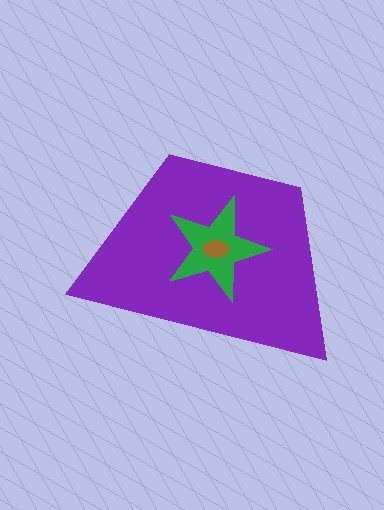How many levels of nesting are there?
3.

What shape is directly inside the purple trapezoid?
The green star.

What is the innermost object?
The brown ellipse.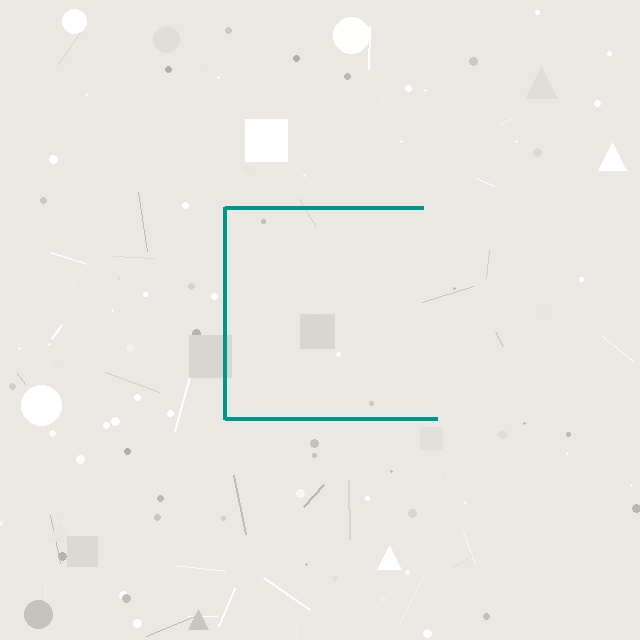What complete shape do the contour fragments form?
The contour fragments form a square.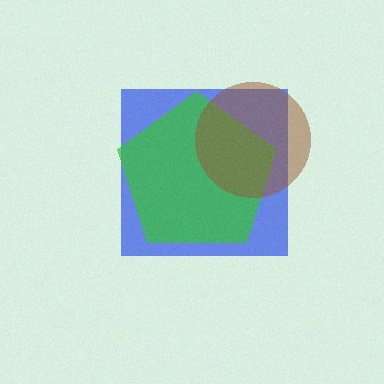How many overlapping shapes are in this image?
There are 3 overlapping shapes in the image.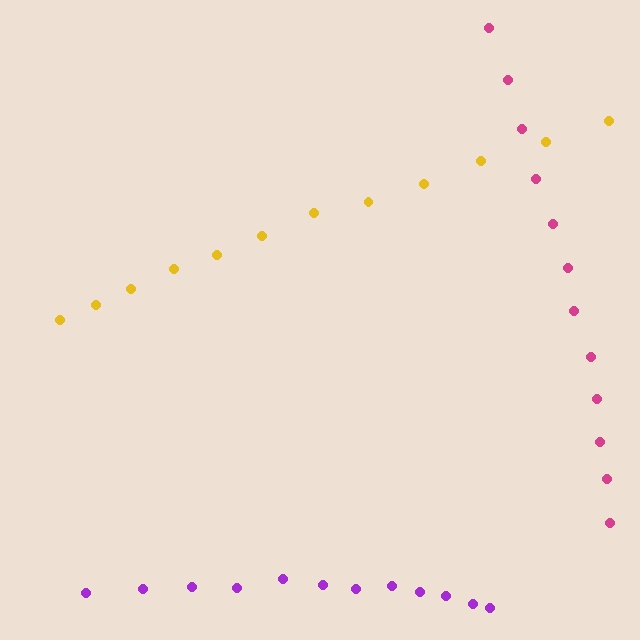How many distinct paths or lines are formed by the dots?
There are 3 distinct paths.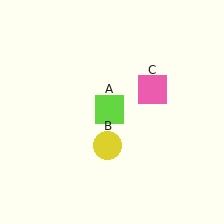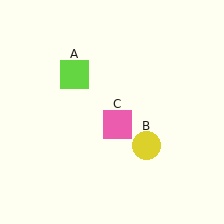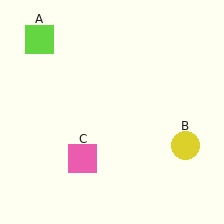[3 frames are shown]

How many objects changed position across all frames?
3 objects changed position: lime square (object A), yellow circle (object B), pink square (object C).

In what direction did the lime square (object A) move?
The lime square (object A) moved up and to the left.